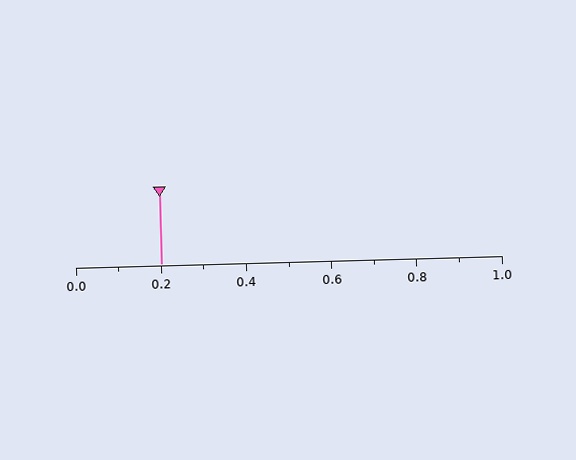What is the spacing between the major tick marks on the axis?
The major ticks are spaced 0.2 apart.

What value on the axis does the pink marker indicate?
The marker indicates approximately 0.2.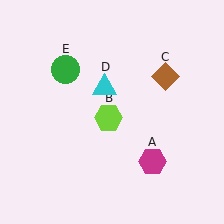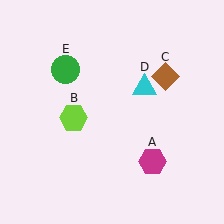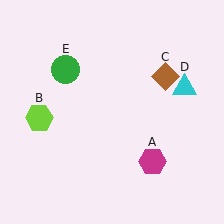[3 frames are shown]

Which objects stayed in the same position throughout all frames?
Magenta hexagon (object A) and brown diamond (object C) and green circle (object E) remained stationary.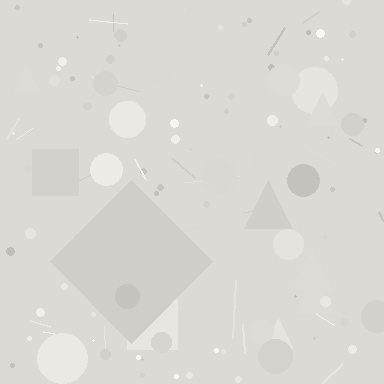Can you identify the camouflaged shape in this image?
The camouflaged shape is a diamond.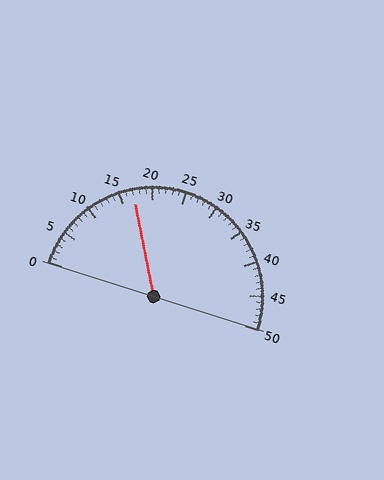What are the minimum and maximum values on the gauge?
The gauge ranges from 0 to 50.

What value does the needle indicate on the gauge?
The needle indicates approximately 17.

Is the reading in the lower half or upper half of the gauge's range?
The reading is in the lower half of the range (0 to 50).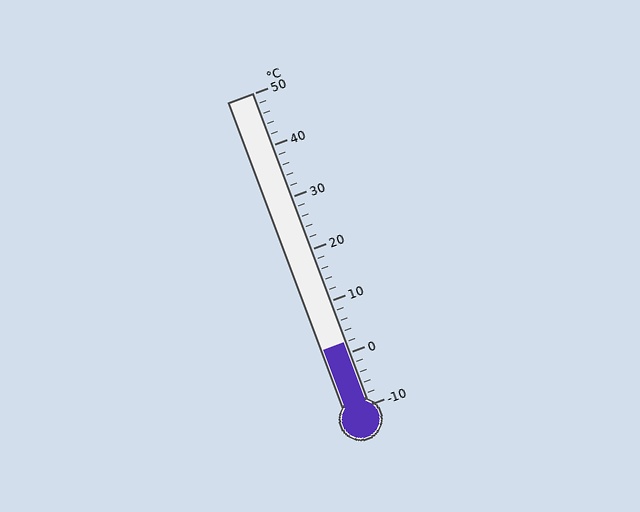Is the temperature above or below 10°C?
The temperature is below 10°C.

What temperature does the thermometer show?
The thermometer shows approximately 2°C.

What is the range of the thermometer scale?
The thermometer scale ranges from -10°C to 50°C.